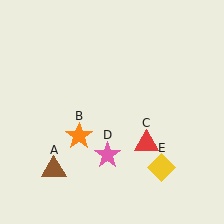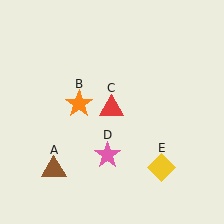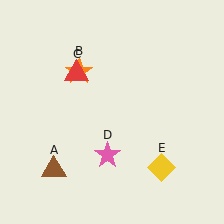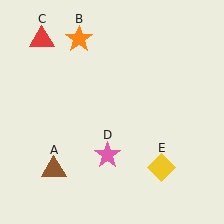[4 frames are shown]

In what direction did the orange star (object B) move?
The orange star (object B) moved up.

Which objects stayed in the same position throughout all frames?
Brown triangle (object A) and pink star (object D) and yellow diamond (object E) remained stationary.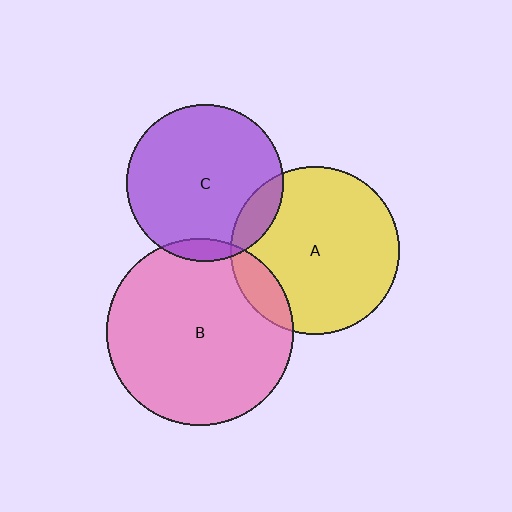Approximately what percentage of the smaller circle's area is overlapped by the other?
Approximately 10%.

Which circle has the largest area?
Circle B (pink).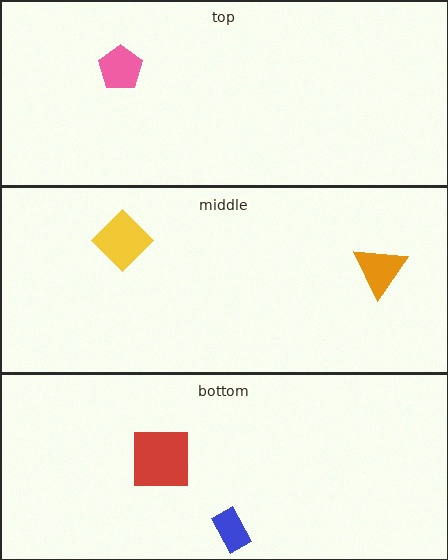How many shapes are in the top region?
1.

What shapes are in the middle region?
The orange triangle, the yellow diamond.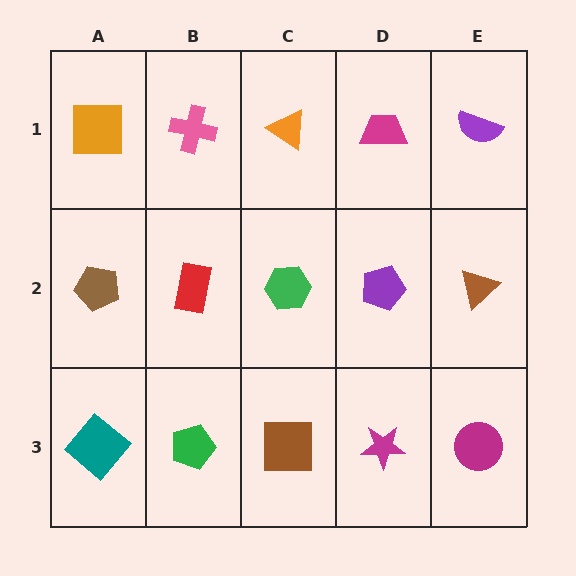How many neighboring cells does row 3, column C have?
3.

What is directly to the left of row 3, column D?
A brown square.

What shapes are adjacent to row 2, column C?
An orange triangle (row 1, column C), a brown square (row 3, column C), a red rectangle (row 2, column B), a purple pentagon (row 2, column D).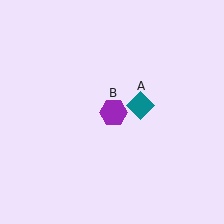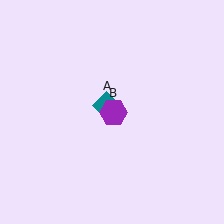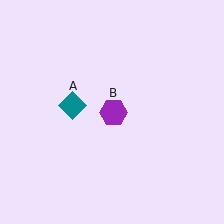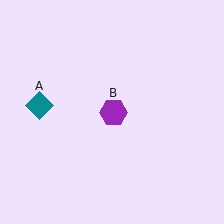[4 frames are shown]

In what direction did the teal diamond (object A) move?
The teal diamond (object A) moved left.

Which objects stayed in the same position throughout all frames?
Purple hexagon (object B) remained stationary.